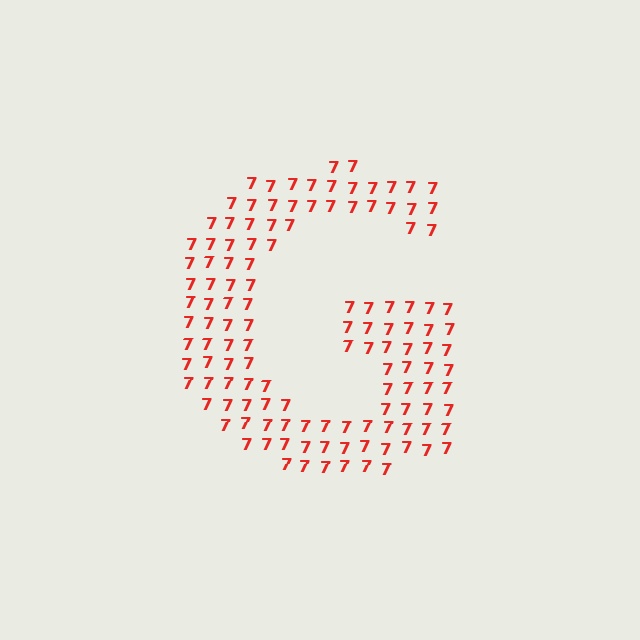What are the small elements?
The small elements are digit 7's.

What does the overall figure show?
The overall figure shows the letter G.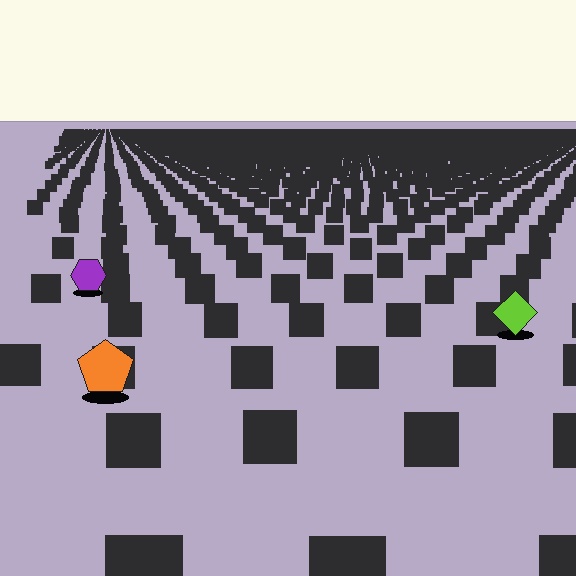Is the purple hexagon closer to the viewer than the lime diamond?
No. The lime diamond is closer — you can tell from the texture gradient: the ground texture is coarser near it.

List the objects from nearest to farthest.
From nearest to farthest: the orange pentagon, the lime diamond, the purple hexagon.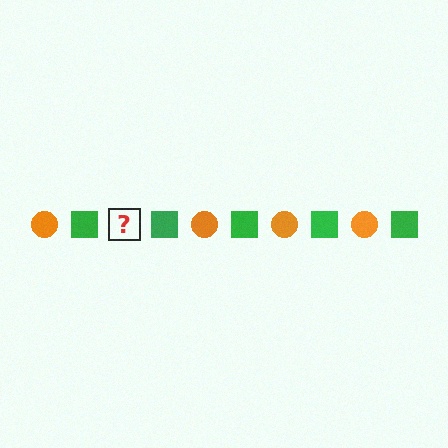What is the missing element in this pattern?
The missing element is an orange circle.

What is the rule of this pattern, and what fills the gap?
The rule is that the pattern alternates between orange circle and green square. The gap should be filled with an orange circle.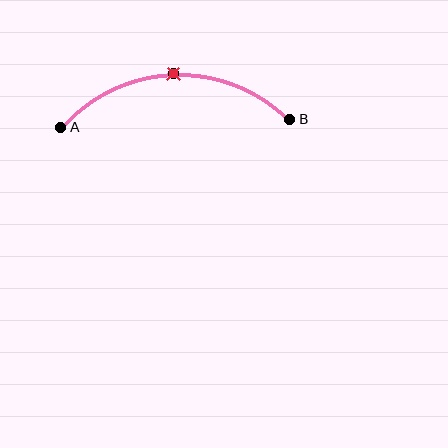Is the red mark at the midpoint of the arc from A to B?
Yes. The red mark lies on the arc at equal arc-length from both A and B — it is the arc midpoint.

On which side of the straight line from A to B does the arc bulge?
The arc bulges above the straight line connecting A and B.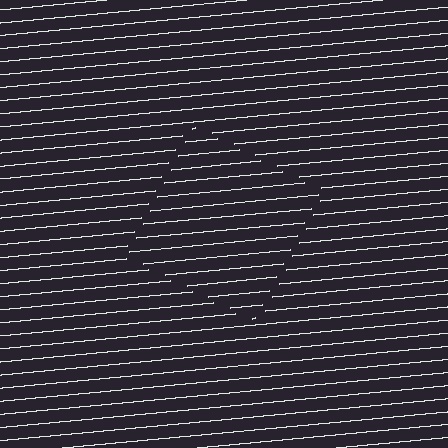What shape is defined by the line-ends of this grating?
An illusory square. The interior of the shape contains the same grating, shifted by half a period — the contour is defined by the phase discontinuity where line-ends from the inner and outer gratings abut.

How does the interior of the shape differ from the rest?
The interior of the shape contains the same grating, shifted by half a period — the contour is defined by the phase discontinuity where line-ends from the inner and outer gratings abut.